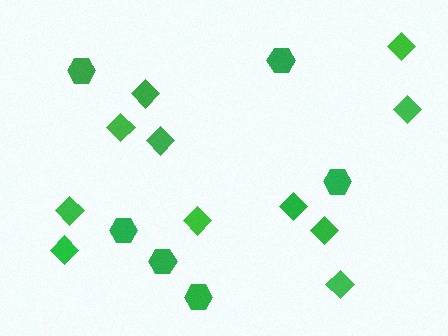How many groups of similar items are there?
There are 2 groups: one group of hexagons (6) and one group of diamonds (11).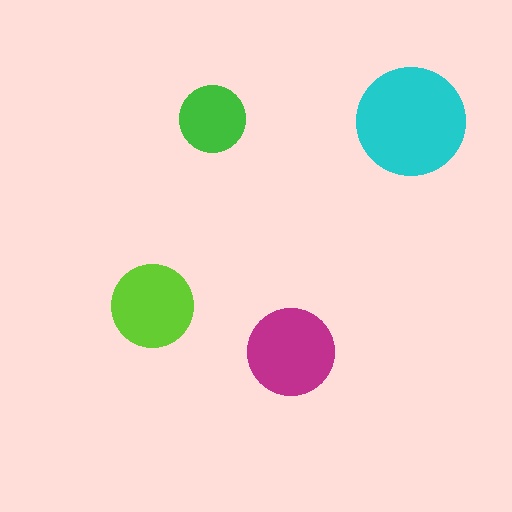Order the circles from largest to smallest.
the cyan one, the magenta one, the lime one, the green one.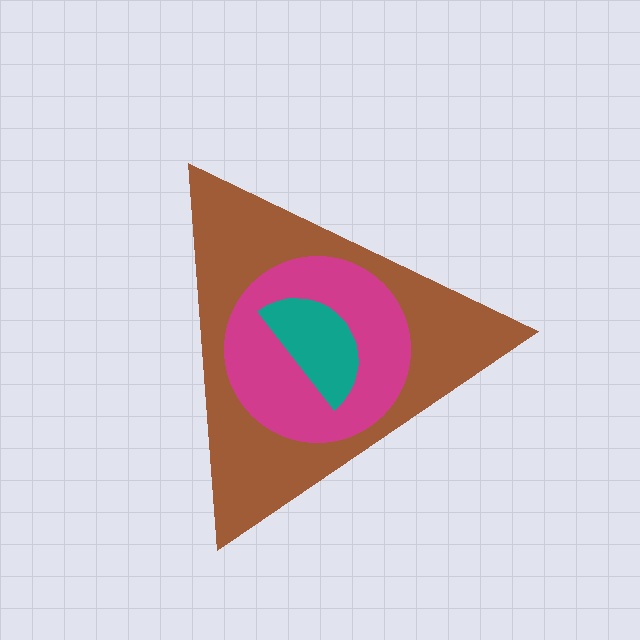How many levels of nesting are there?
3.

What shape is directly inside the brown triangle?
The magenta circle.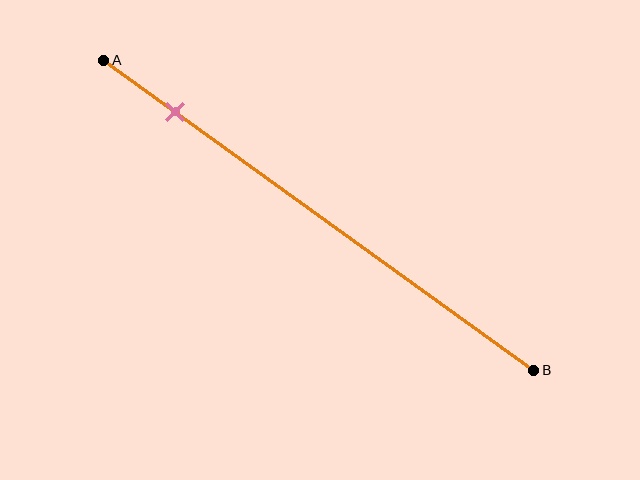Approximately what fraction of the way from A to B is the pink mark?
The pink mark is approximately 15% of the way from A to B.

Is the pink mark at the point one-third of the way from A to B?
No, the mark is at about 15% from A, not at the 33% one-third point.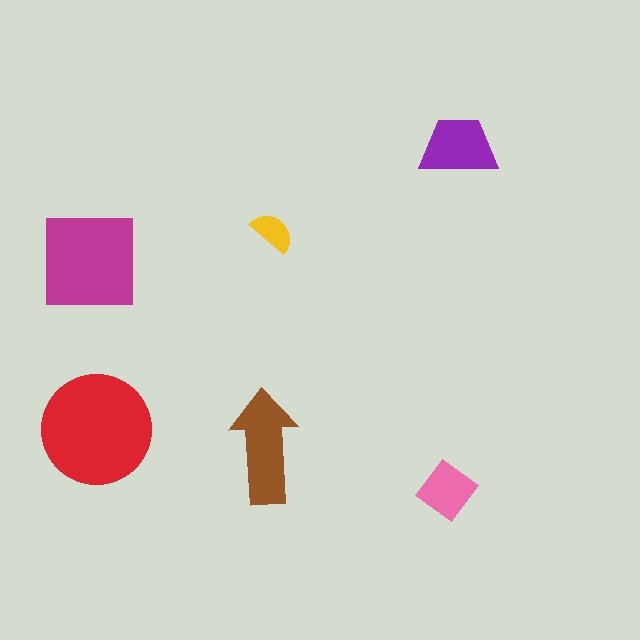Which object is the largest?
The red circle.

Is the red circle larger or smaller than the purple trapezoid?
Larger.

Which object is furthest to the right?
The purple trapezoid is rightmost.